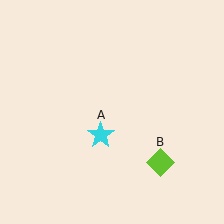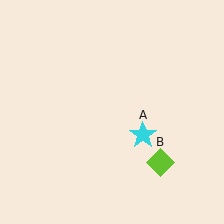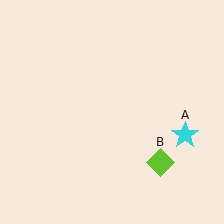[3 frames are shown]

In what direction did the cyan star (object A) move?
The cyan star (object A) moved right.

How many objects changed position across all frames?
1 object changed position: cyan star (object A).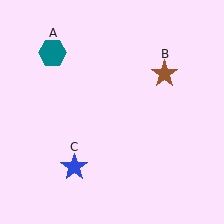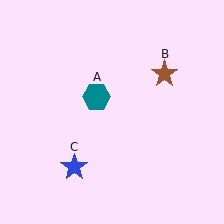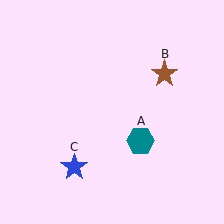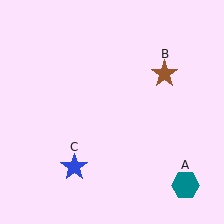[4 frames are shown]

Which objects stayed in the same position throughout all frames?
Brown star (object B) and blue star (object C) remained stationary.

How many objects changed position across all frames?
1 object changed position: teal hexagon (object A).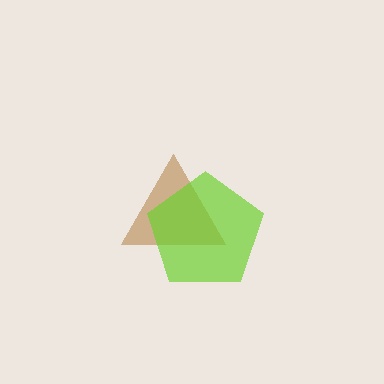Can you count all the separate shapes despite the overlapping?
Yes, there are 2 separate shapes.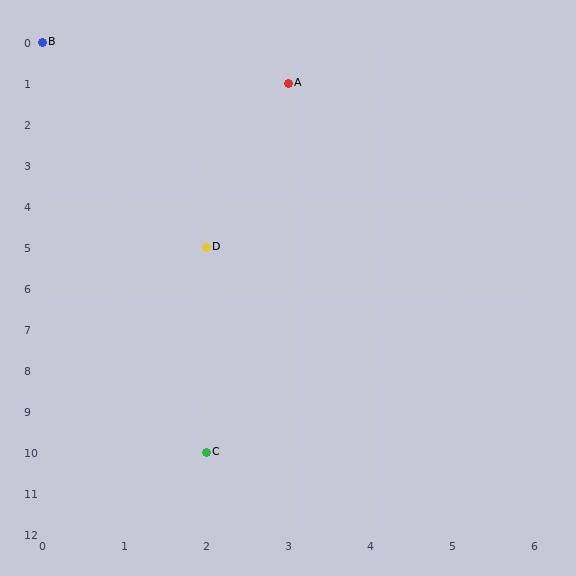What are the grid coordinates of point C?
Point C is at grid coordinates (2, 10).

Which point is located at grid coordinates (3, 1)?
Point A is at (3, 1).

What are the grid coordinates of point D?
Point D is at grid coordinates (2, 5).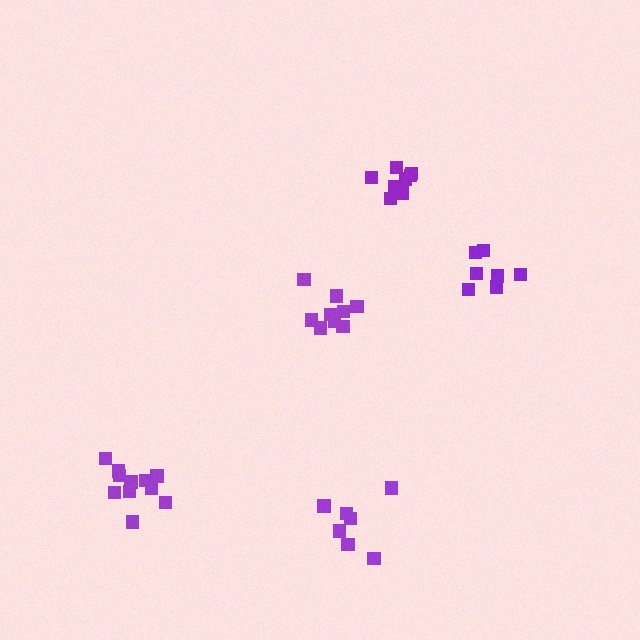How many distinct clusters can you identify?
There are 5 distinct clusters.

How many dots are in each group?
Group 1: 8 dots, Group 2: 11 dots, Group 3: 9 dots, Group 4: 7 dots, Group 5: 7 dots (42 total).